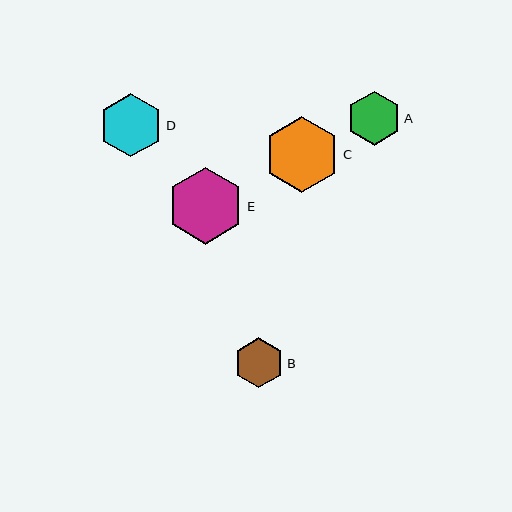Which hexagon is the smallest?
Hexagon B is the smallest with a size of approximately 50 pixels.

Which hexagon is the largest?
Hexagon E is the largest with a size of approximately 76 pixels.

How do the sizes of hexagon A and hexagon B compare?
Hexagon A and hexagon B are approximately the same size.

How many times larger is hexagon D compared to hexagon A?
Hexagon D is approximately 1.2 times the size of hexagon A.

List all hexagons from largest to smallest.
From largest to smallest: E, C, D, A, B.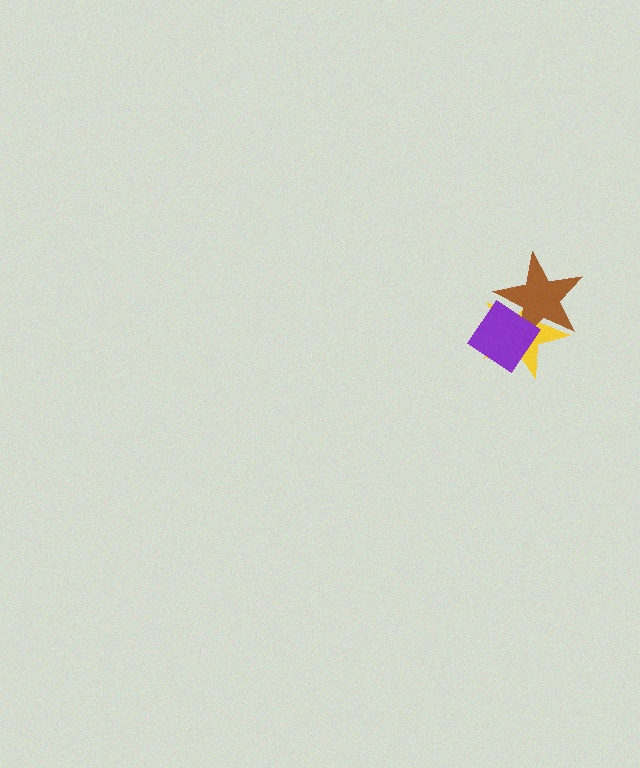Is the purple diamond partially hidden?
No, no other shape covers it.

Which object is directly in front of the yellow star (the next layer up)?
The brown star is directly in front of the yellow star.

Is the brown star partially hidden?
Yes, it is partially covered by another shape.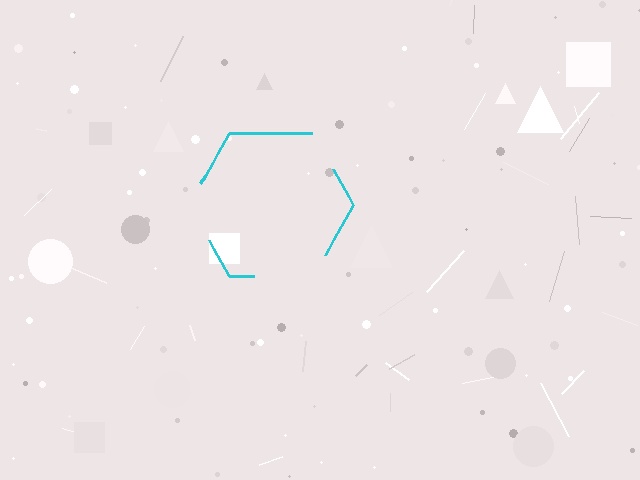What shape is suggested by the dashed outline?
The dashed outline suggests a hexagon.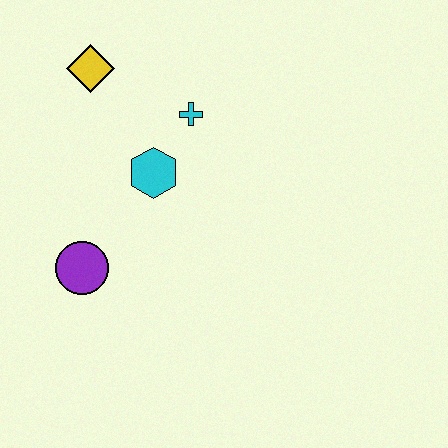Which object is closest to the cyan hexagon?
The cyan cross is closest to the cyan hexagon.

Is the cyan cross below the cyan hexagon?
No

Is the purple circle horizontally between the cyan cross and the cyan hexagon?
No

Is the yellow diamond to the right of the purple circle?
Yes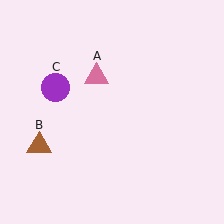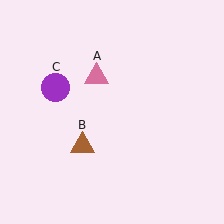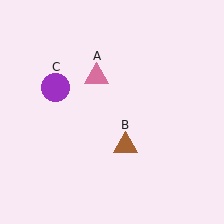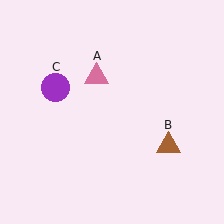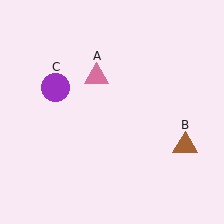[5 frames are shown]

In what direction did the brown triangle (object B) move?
The brown triangle (object B) moved right.